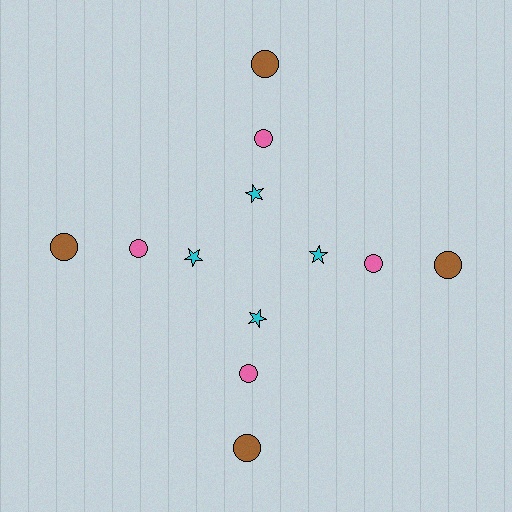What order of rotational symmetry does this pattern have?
This pattern has 4-fold rotational symmetry.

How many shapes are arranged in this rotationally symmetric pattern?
There are 12 shapes, arranged in 4 groups of 3.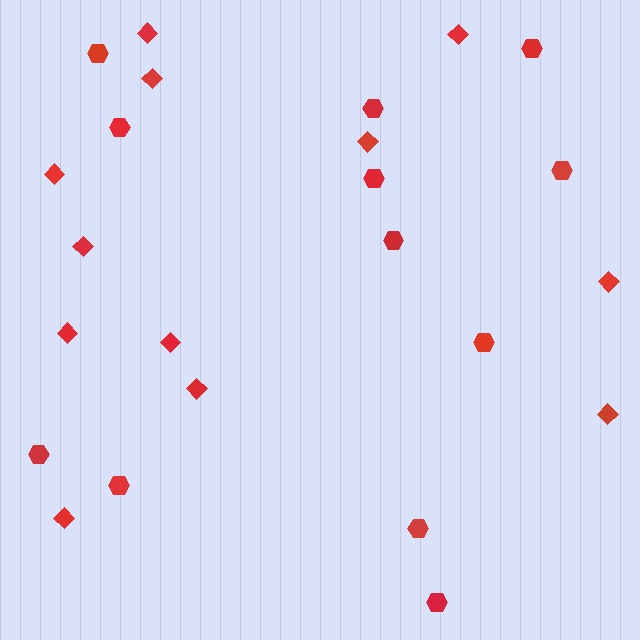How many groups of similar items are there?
There are 2 groups: one group of hexagons (12) and one group of diamonds (12).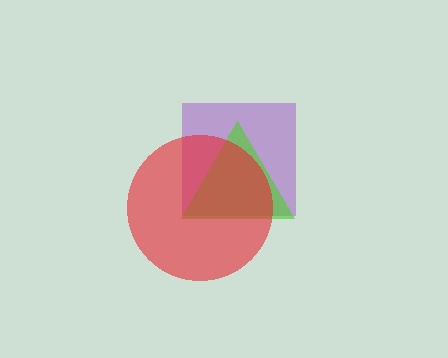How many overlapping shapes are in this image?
There are 3 overlapping shapes in the image.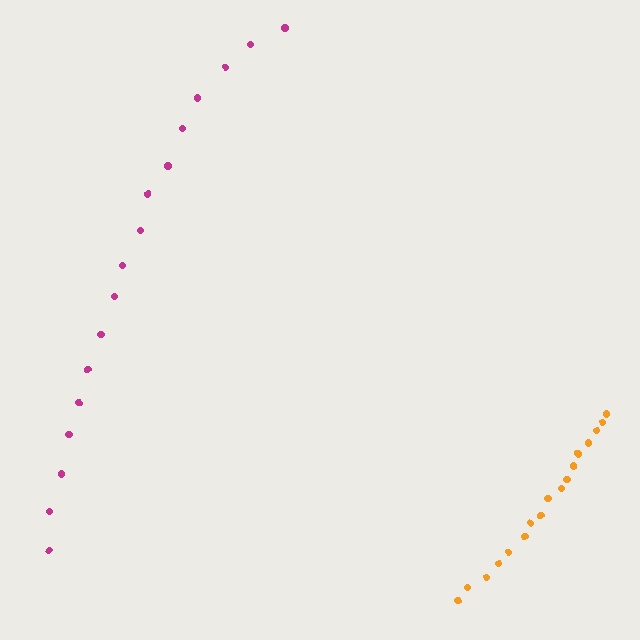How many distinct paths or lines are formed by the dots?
There are 2 distinct paths.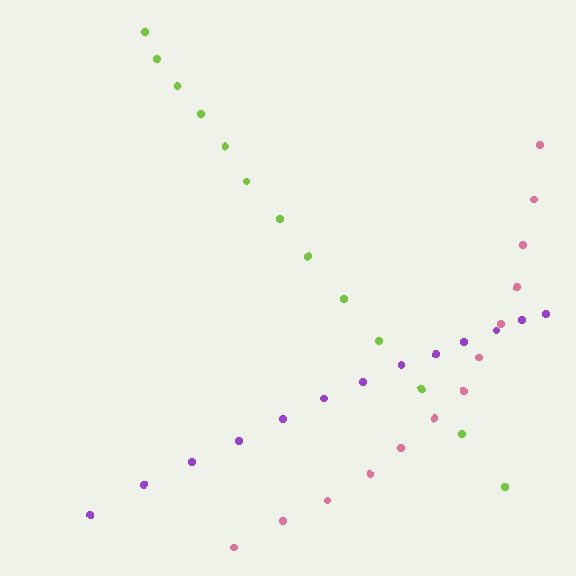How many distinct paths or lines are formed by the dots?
There are 3 distinct paths.